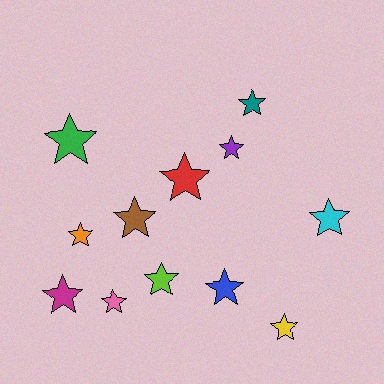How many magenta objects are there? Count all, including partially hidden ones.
There is 1 magenta object.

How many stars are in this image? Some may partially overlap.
There are 12 stars.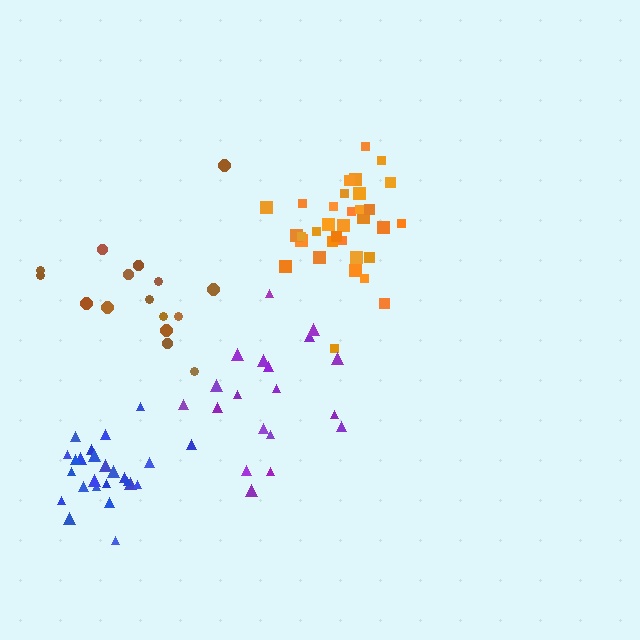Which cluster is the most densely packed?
Orange.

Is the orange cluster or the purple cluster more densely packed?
Orange.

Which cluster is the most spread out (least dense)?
Brown.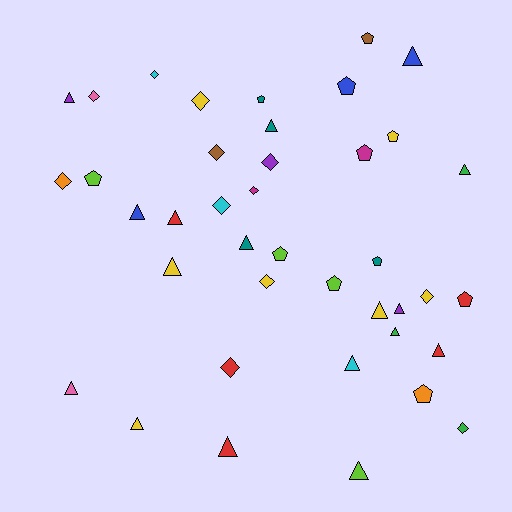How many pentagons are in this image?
There are 11 pentagons.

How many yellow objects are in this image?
There are 7 yellow objects.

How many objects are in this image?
There are 40 objects.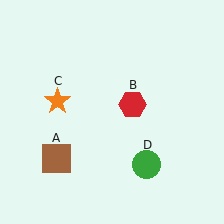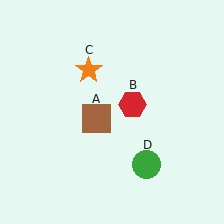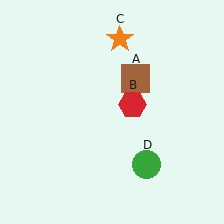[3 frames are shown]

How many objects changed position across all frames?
2 objects changed position: brown square (object A), orange star (object C).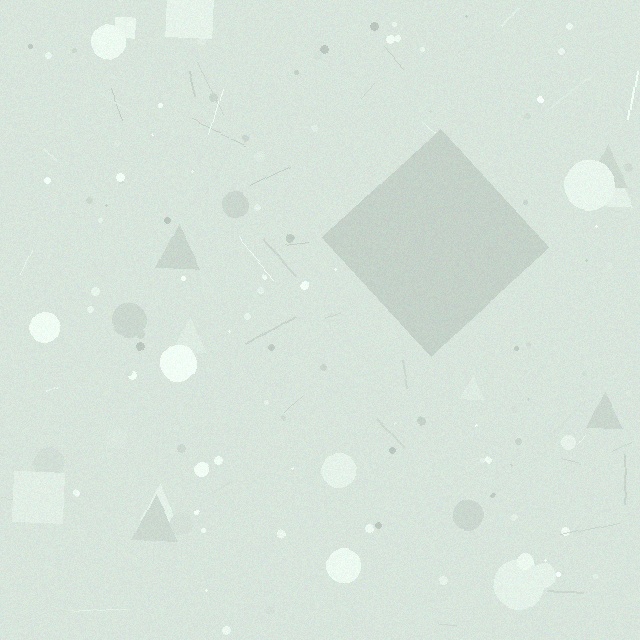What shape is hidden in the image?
A diamond is hidden in the image.